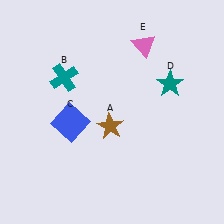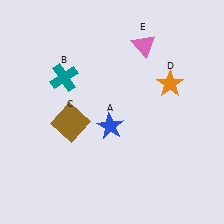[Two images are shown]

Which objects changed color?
A changed from brown to blue. C changed from blue to brown. D changed from teal to orange.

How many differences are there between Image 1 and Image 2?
There are 3 differences between the two images.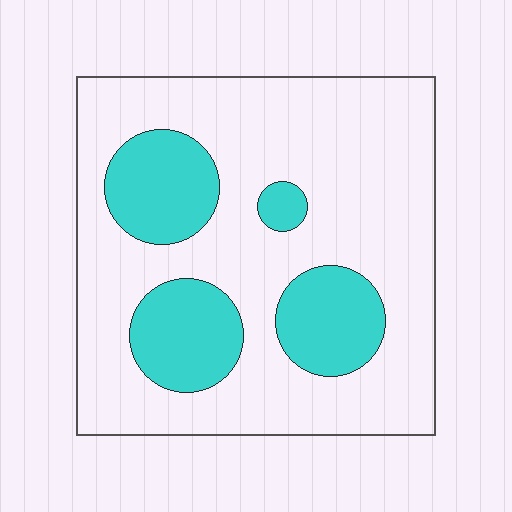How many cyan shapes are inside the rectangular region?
4.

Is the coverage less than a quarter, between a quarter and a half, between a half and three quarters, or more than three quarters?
Between a quarter and a half.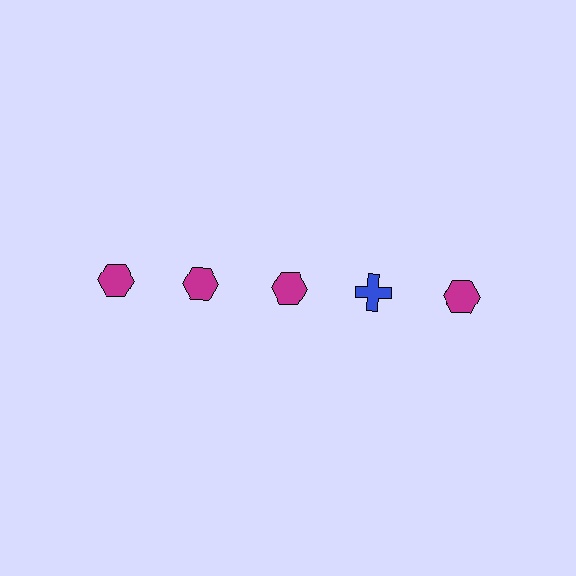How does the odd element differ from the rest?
It differs in both color (blue instead of magenta) and shape (cross instead of hexagon).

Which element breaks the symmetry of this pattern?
The blue cross in the top row, second from right column breaks the symmetry. All other shapes are magenta hexagons.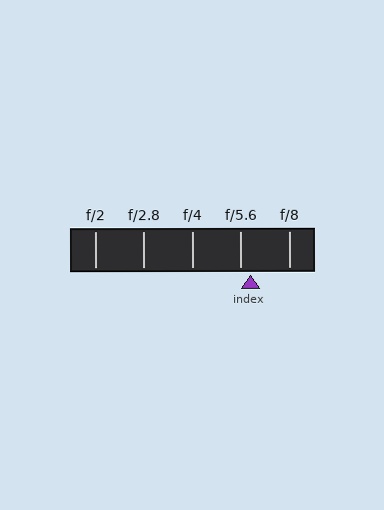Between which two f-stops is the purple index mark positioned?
The index mark is between f/5.6 and f/8.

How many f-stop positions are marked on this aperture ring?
There are 5 f-stop positions marked.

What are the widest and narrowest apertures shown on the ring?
The widest aperture shown is f/2 and the narrowest is f/8.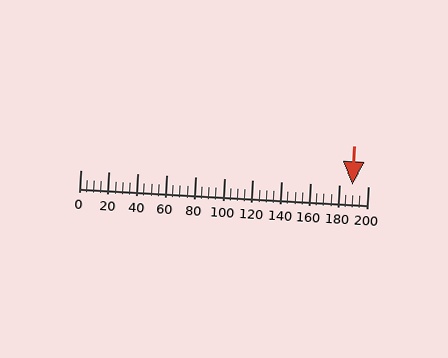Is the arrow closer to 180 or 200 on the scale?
The arrow is closer to 180.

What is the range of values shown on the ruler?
The ruler shows values from 0 to 200.